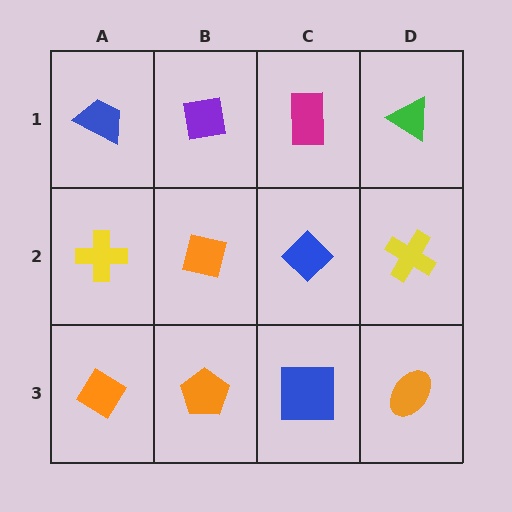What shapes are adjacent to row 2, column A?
A blue trapezoid (row 1, column A), an orange diamond (row 3, column A), an orange square (row 2, column B).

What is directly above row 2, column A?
A blue trapezoid.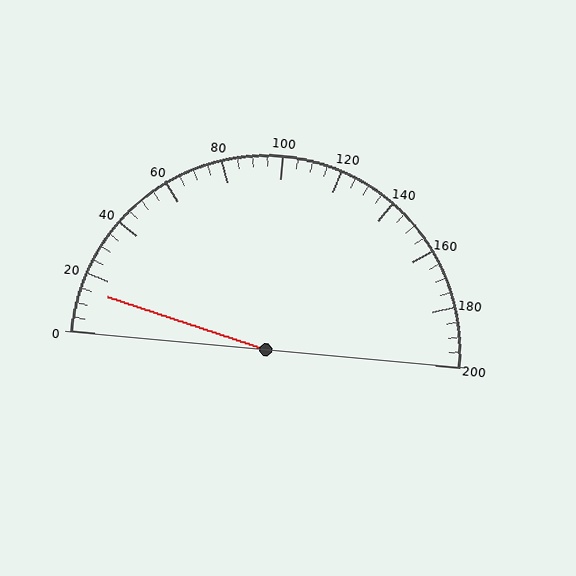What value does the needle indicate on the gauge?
The needle indicates approximately 15.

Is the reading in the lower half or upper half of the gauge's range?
The reading is in the lower half of the range (0 to 200).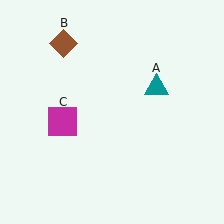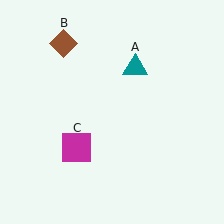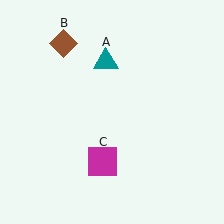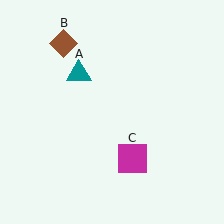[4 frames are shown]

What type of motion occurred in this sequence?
The teal triangle (object A), magenta square (object C) rotated counterclockwise around the center of the scene.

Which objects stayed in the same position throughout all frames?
Brown diamond (object B) remained stationary.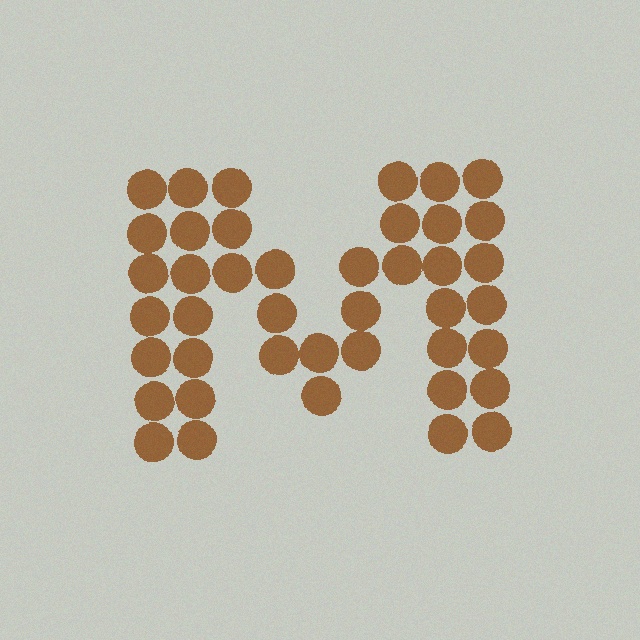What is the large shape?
The large shape is the letter M.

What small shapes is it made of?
It is made of small circles.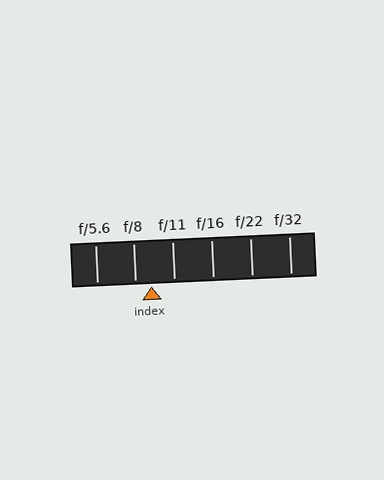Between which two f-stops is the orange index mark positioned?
The index mark is between f/8 and f/11.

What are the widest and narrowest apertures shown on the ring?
The widest aperture shown is f/5.6 and the narrowest is f/32.